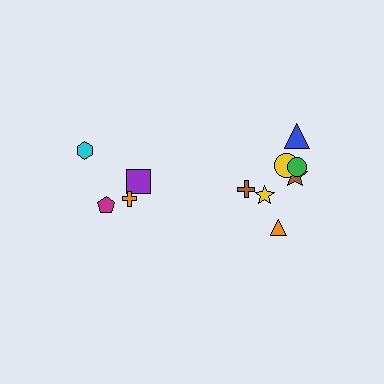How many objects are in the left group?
There are 4 objects.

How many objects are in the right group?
There are 7 objects.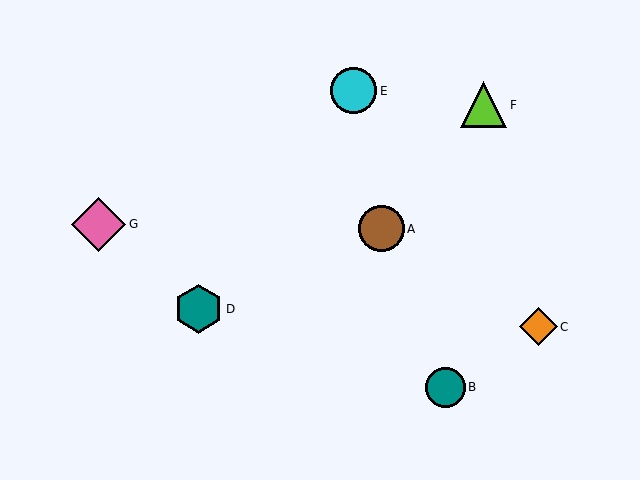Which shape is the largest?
The pink diamond (labeled G) is the largest.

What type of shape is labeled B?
Shape B is a teal circle.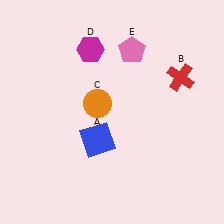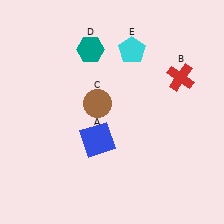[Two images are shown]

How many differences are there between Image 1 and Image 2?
There are 3 differences between the two images.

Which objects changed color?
C changed from orange to brown. D changed from magenta to teal. E changed from pink to cyan.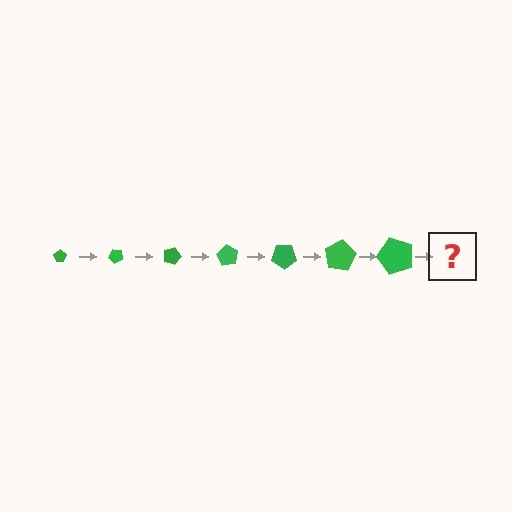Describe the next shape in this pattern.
It should be a pentagon, larger than the previous one and rotated 315 degrees from the start.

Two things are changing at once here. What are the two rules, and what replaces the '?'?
The two rules are that the pentagon grows larger each step and it rotates 45 degrees each step. The '?' should be a pentagon, larger than the previous one and rotated 315 degrees from the start.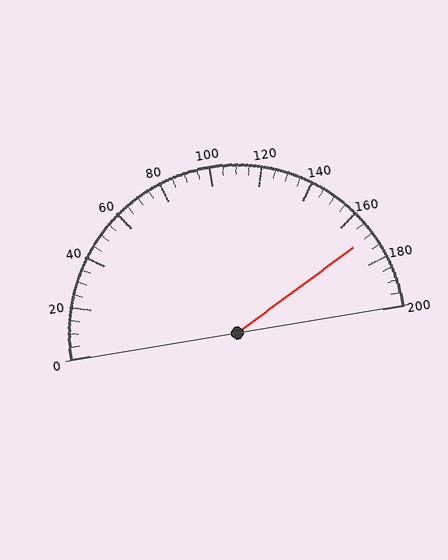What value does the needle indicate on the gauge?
The needle indicates approximately 170.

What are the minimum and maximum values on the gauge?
The gauge ranges from 0 to 200.